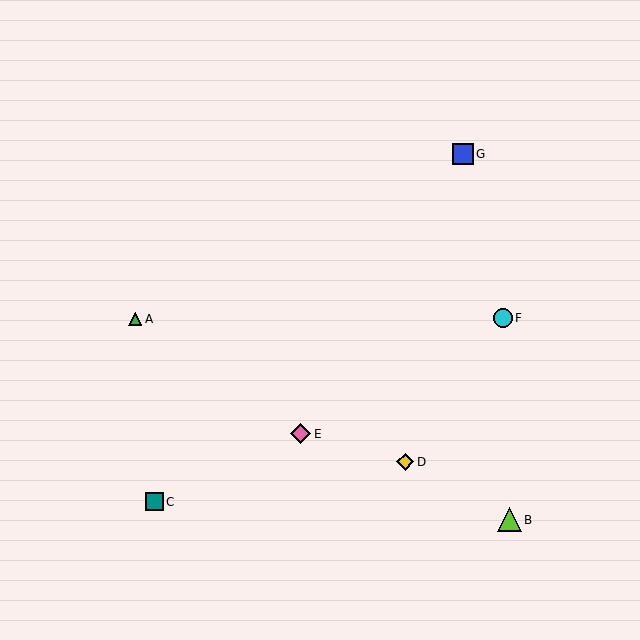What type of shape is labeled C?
Shape C is a teal square.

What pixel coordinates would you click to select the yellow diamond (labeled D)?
Click at (405, 462) to select the yellow diamond D.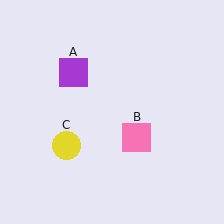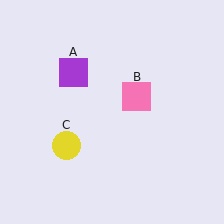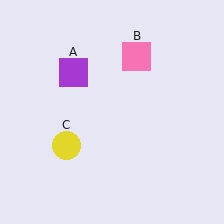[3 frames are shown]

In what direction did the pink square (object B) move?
The pink square (object B) moved up.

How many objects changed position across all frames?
1 object changed position: pink square (object B).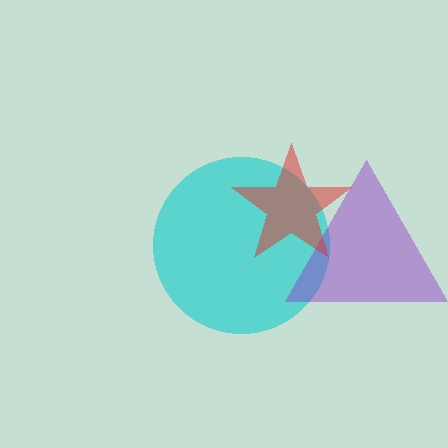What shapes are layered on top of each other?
The layered shapes are: a cyan circle, a purple triangle, a red star.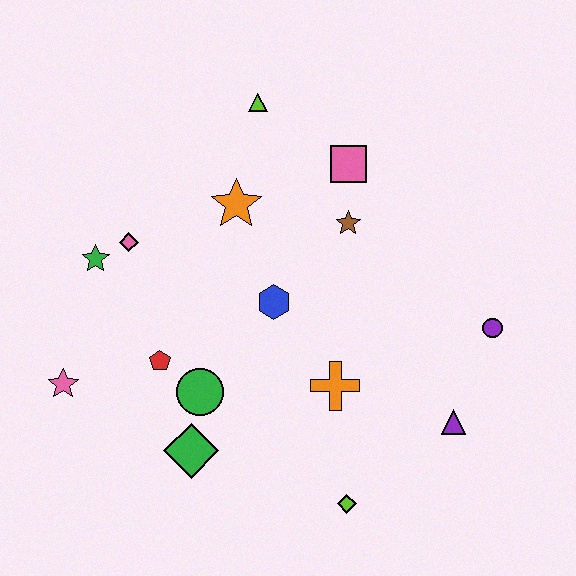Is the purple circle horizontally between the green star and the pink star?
No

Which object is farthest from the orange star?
The lime diamond is farthest from the orange star.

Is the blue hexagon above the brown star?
No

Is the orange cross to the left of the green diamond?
No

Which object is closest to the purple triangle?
The purple circle is closest to the purple triangle.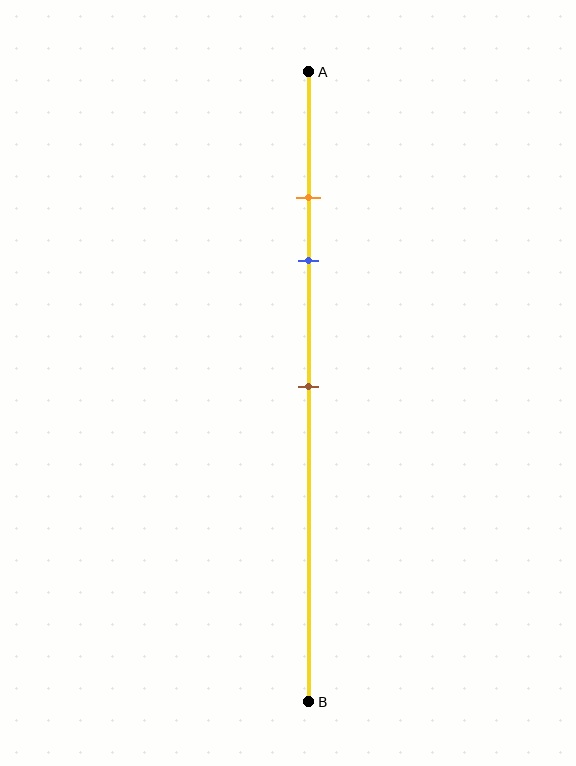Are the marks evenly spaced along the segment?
No, the marks are not evenly spaced.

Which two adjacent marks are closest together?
The orange and blue marks are the closest adjacent pair.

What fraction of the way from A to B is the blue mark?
The blue mark is approximately 30% (0.3) of the way from A to B.